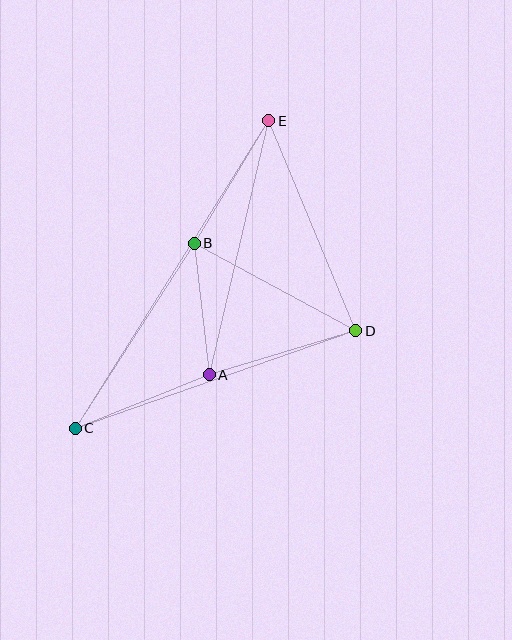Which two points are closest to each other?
Points A and B are closest to each other.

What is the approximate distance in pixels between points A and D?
The distance between A and D is approximately 153 pixels.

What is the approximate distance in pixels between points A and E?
The distance between A and E is approximately 261 pixels.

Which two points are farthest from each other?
Points C and E are farthest from each other.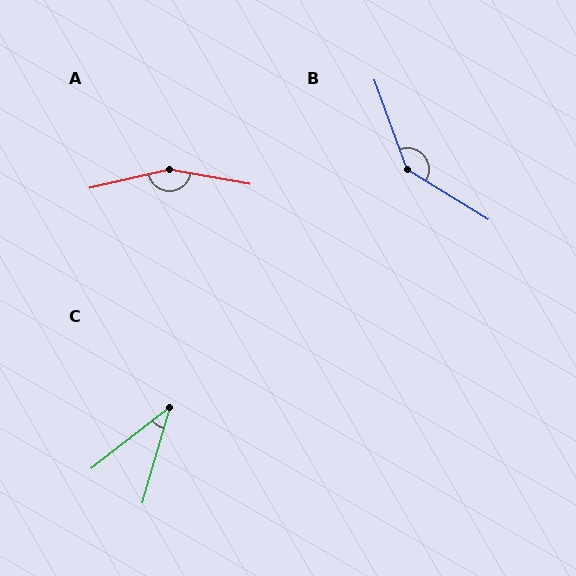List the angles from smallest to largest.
C (36°), B (141°), A (157°).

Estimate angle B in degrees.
Approximately 141 degrees.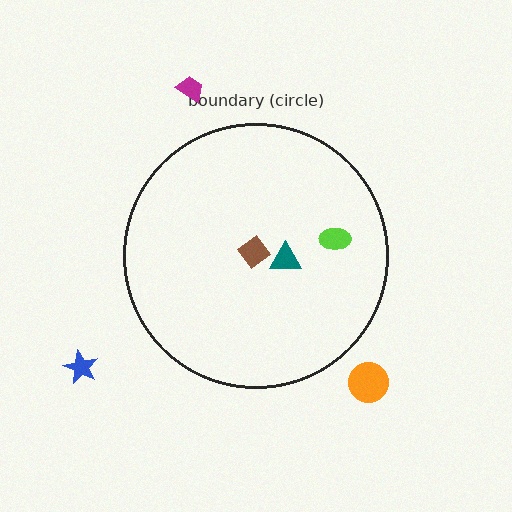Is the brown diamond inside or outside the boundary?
Inside.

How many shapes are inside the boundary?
3 inside, 3 outside.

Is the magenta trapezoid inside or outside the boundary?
Outside.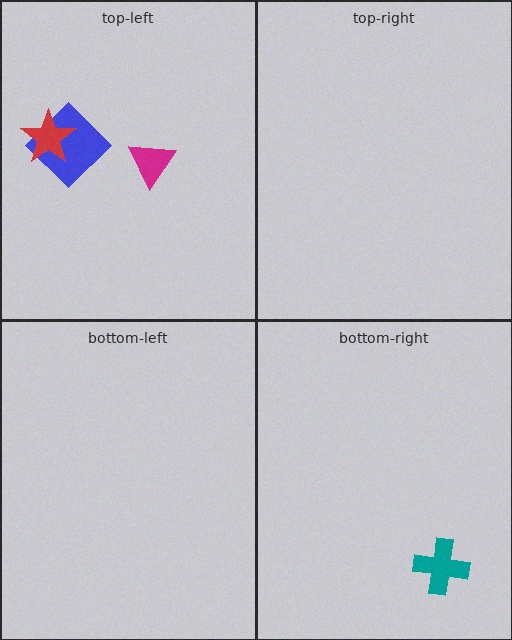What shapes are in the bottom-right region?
The teal cross.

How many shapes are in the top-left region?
3.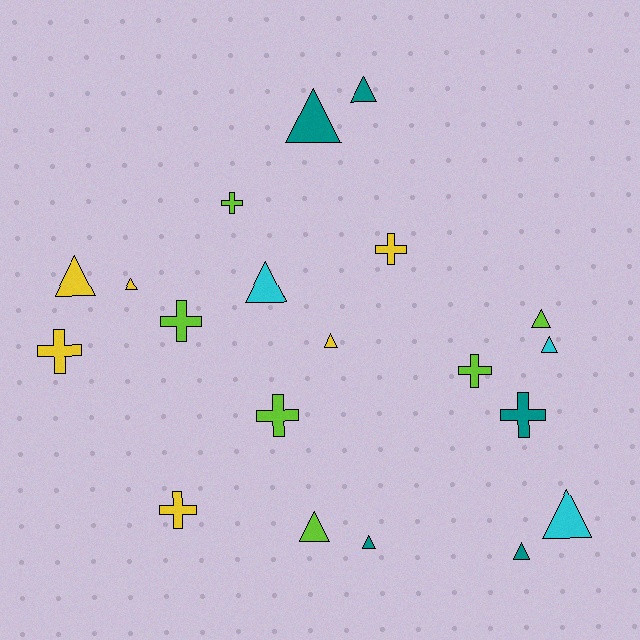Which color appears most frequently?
Yellow, with 6 objects.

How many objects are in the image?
There are 20 objects.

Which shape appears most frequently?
Triangle, with 12 objects.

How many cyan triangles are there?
There are 3 cyan triangles.